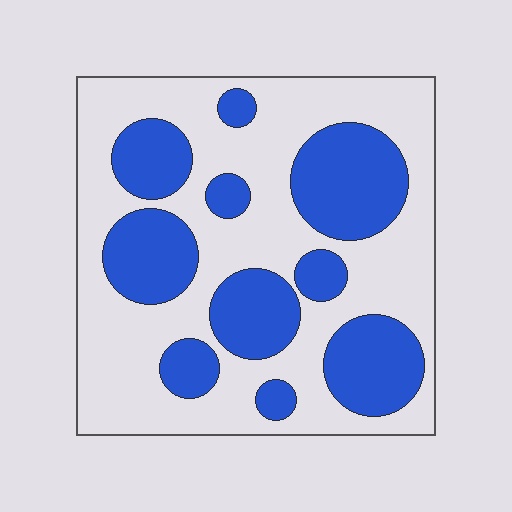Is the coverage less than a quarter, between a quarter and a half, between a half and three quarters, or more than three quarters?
Between a quarter and a half.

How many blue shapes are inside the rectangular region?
10.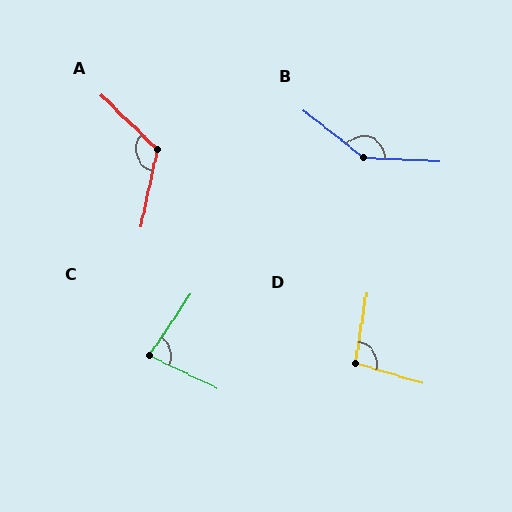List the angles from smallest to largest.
C (81°), D (97°), A (122°), B (144°).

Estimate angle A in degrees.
Approximately 122 degrees.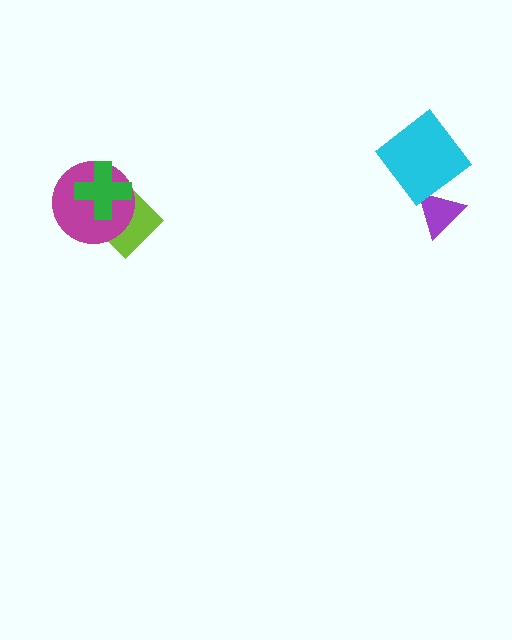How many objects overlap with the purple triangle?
1 object overlaps with the purple triangle.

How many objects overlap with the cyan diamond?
1 object overlaps with the cyan diamond.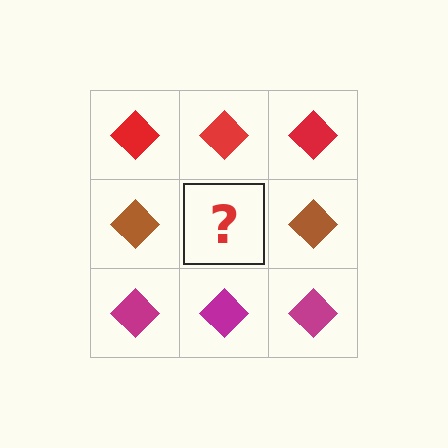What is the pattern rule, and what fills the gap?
The rule is that each row has a consistent color. The gap should be filled with a brown diamond.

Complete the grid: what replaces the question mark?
The question mark should be replaced with a brown diamond.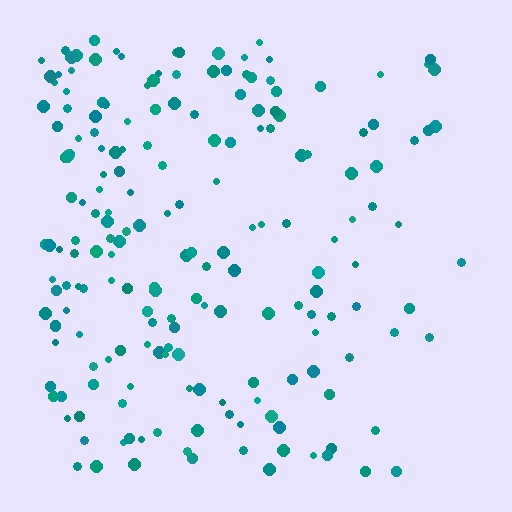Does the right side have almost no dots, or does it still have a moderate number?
Still a moderate number, just noticeably fewer than the left.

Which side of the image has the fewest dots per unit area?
The right.